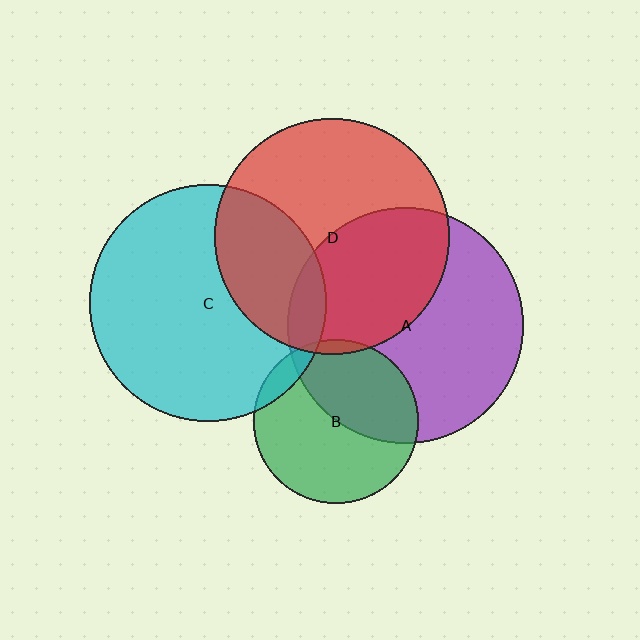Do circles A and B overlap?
Yes.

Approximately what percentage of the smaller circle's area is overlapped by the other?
Approximately 40%.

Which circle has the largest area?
Circle C (cyan).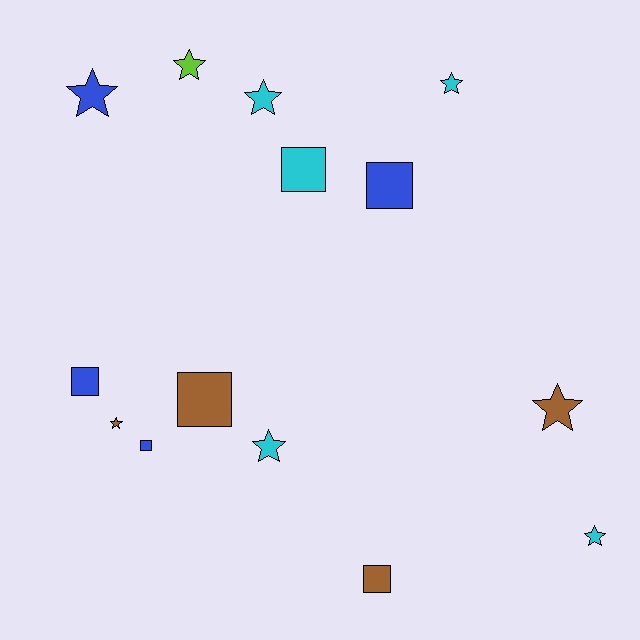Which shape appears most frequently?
Star, with 8 objects.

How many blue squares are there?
There are 3 blue squares.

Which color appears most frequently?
Cyan, with 5 objects.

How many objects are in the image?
There are 14 objects.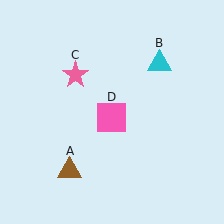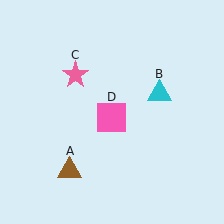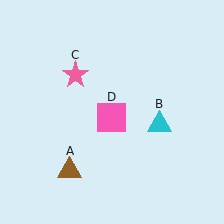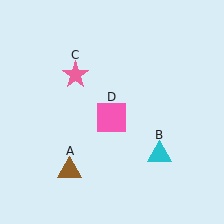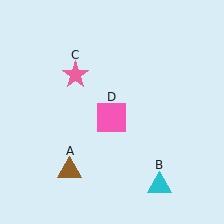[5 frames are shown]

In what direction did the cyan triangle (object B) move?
The cyan triangle (object B) moved down.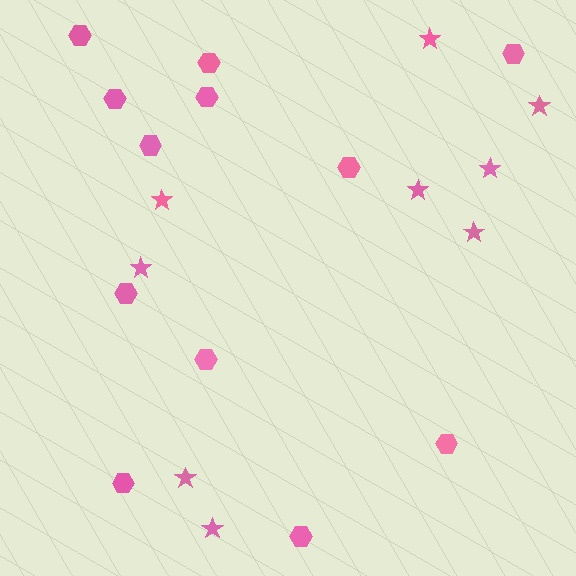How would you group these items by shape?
There are 2 groups: one group of stars (9) and one group of hexagons (12).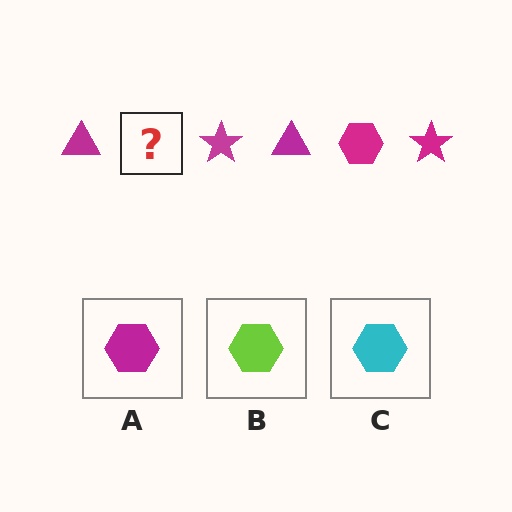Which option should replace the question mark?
Option A.